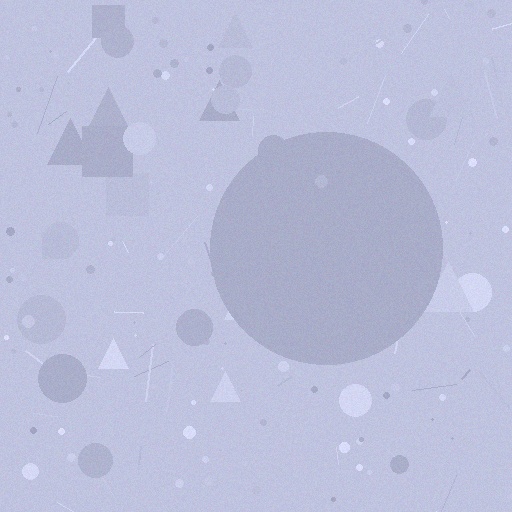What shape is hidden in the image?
A circle is hidden in the image.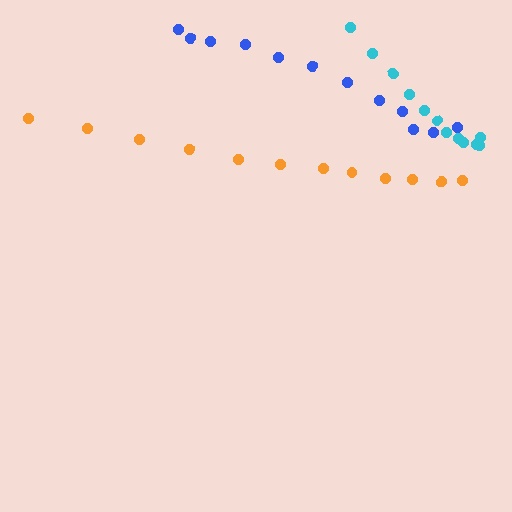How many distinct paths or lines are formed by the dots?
There are 3 distinct paths.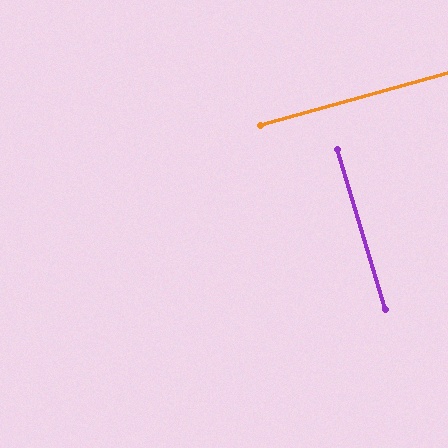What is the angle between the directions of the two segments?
Approximately 89 degrees.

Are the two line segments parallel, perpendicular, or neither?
Perpendicular — they meet at approximately 89°.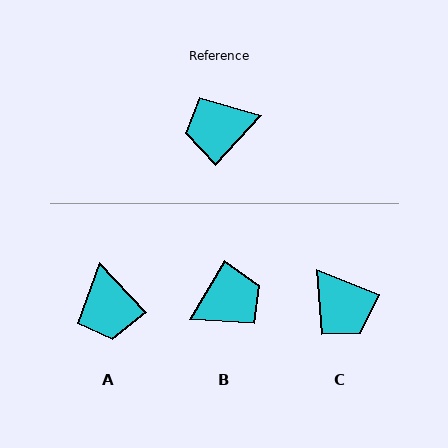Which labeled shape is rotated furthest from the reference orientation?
B, about 168 degrees away.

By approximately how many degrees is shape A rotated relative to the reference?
Approximately 86 degrees counter-clockwise.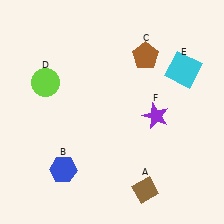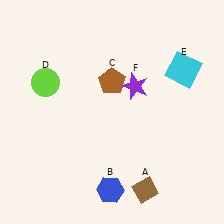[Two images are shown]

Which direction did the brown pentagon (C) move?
The brown pentagon (C) moved left.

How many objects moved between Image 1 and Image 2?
3 objects moved between the two images.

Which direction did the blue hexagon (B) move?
The blue hexagon (B) moved right.